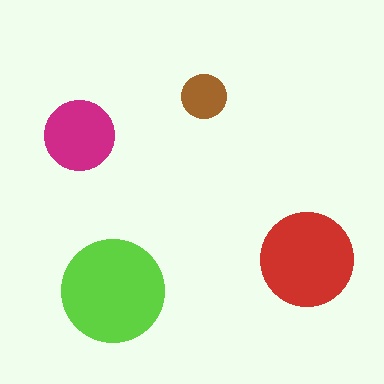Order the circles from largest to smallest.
the lime one, the red one, the magenta one, the brown one.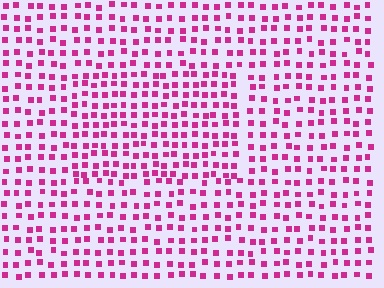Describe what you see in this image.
The image contains small magenta elements arranged at two different densities. A rectangle-shaped region is visible where the elements are more densely packed than the surrounding area.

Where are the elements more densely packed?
The elements are more densely packed inside the rectangle boundary.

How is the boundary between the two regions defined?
The boundary is defined by a change in element density (approximately 1.4x ratio). All elements are the same color, size, and shape.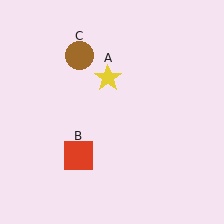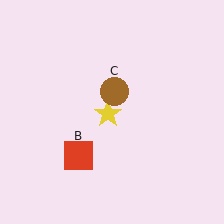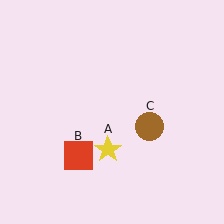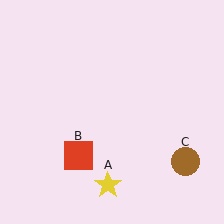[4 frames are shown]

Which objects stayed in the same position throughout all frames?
Red square (object B) remained stationary.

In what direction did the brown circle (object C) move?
The brown circle (object C) moved down and to the right.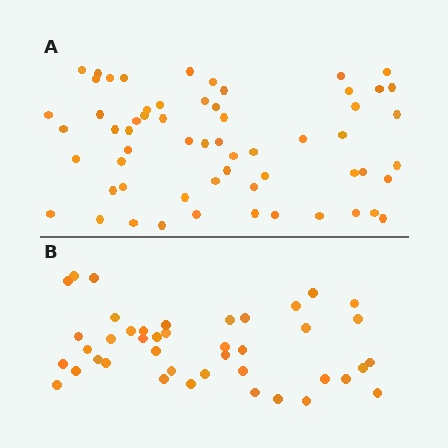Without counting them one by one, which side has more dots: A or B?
Region A (the top region) has more dots.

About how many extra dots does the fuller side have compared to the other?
Region A has approximately 20 more dots than region B.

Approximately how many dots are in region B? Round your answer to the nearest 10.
About 40 dots. (The exact count is 42, which rounds to 40.)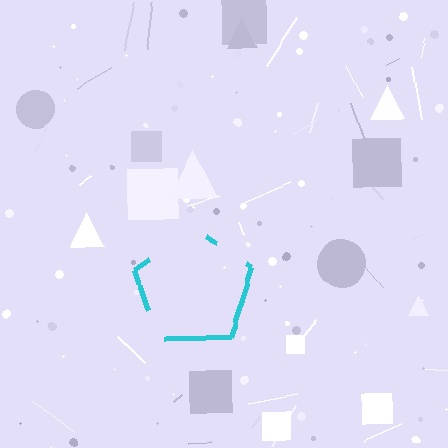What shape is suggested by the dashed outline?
The dashed outline suggests a pentagon.